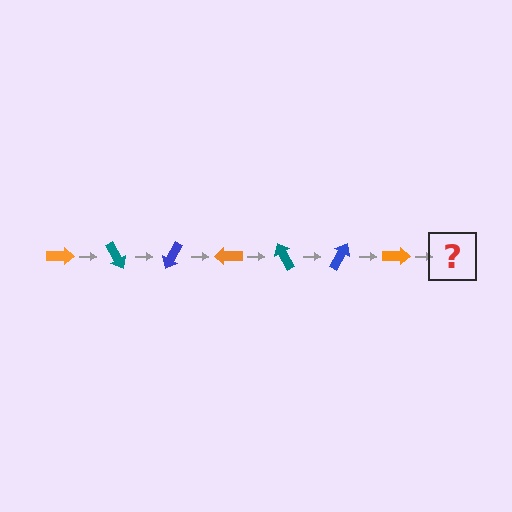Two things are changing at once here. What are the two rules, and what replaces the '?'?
The two rules are that it rotates 60 degrees each step and the color cycles through orange, teal, and blue. The '?' should be a teal arrow, rotated 420 degrees from the start.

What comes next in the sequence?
The next element should be a teal arrow, rotated 420 degrees from the start.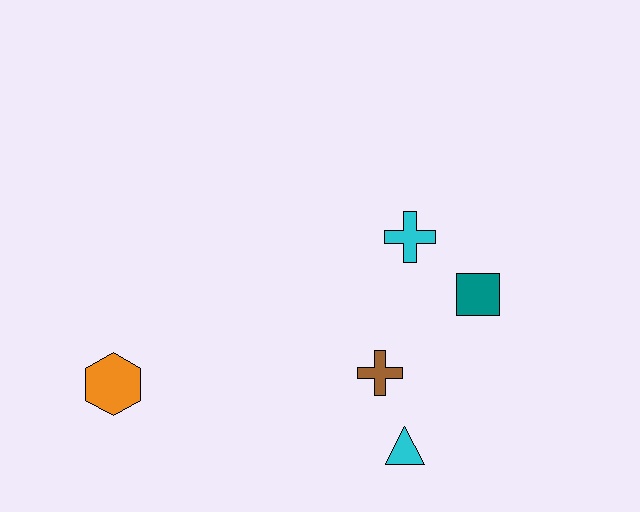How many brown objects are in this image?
There is 1 brown object.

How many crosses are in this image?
There are 2 crosses.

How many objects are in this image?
There are 5 objects.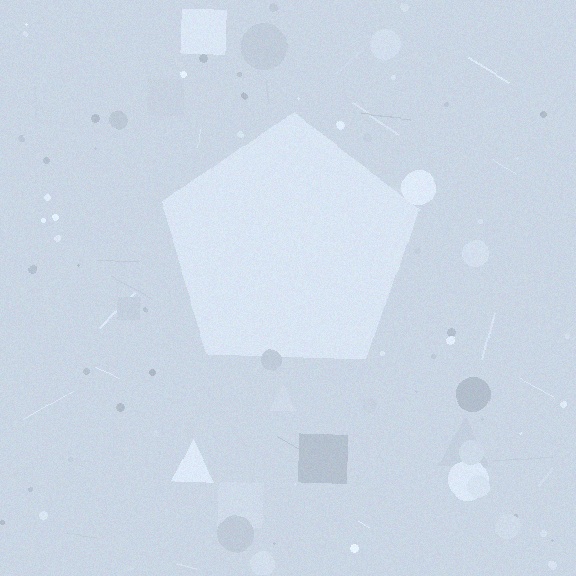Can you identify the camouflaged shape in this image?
The camouflaged shape is a pentagon.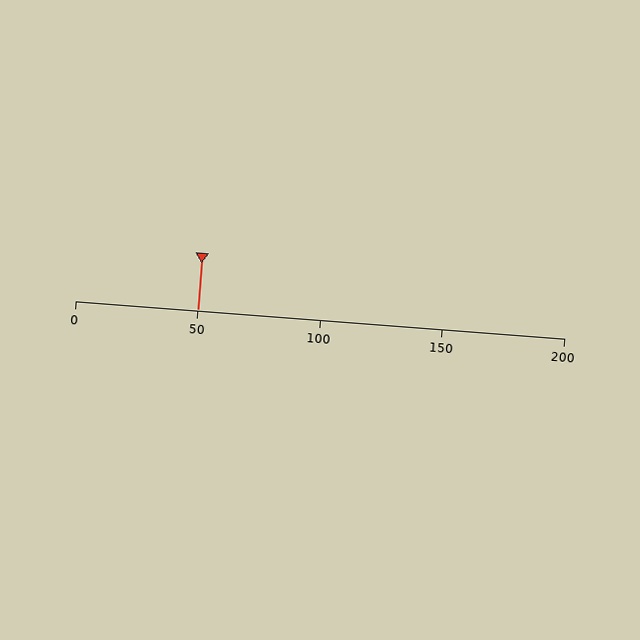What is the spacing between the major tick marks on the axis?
The major ticks are spaced 50 apart.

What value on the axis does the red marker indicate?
The marker indicates approximately 50.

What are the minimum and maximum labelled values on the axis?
The axis runs from 0 to 200.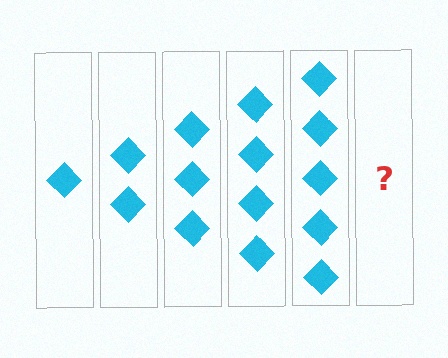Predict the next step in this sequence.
The next step is 6 diamonds.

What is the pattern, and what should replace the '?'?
The pattern is that each step adds one more diamond. The '?' should be 6 diamonds.